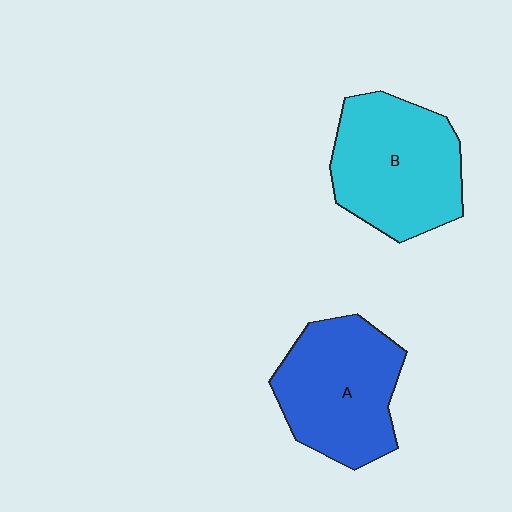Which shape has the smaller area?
Shape A (blue).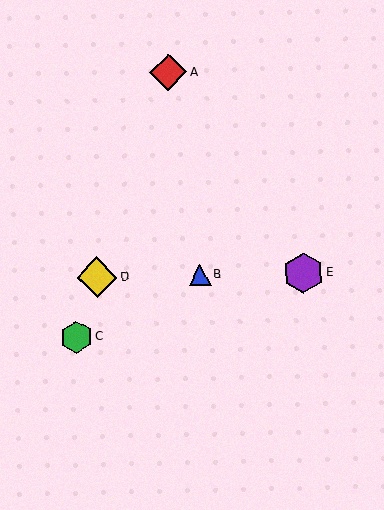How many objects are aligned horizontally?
3 objects (B, D, E) are aligned horizontally.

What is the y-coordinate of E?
Object E is at y≈273.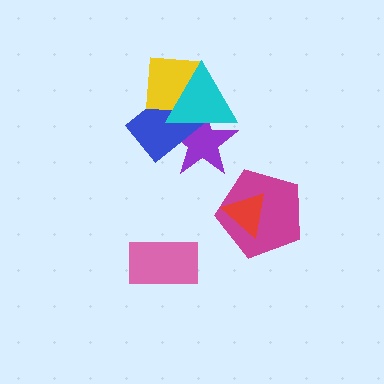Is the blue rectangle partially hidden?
Yes, it is partially covered by another shape.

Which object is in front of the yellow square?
The cyan triangle is in front of the yellow square.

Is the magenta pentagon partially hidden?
Yes, it is partially covered by another shape.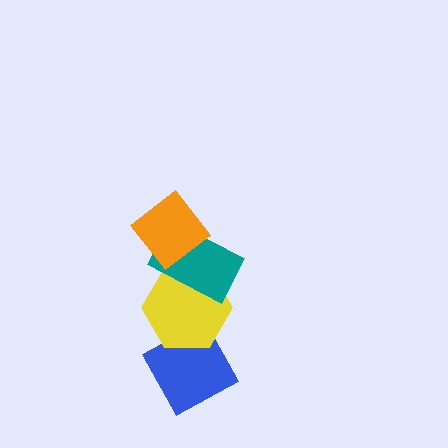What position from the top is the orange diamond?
The orange diamond is 1st from the top.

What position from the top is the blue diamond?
The blue diamond is 4th from the top.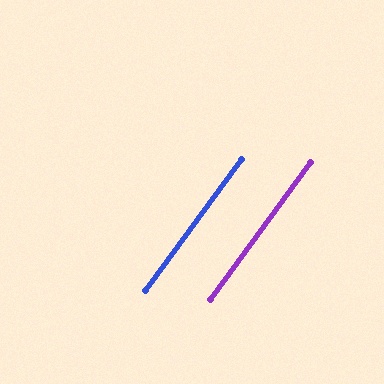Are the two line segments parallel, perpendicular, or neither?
Parallel — their directions differ by only 0.2°.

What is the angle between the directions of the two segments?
Approximately 0 degrees.